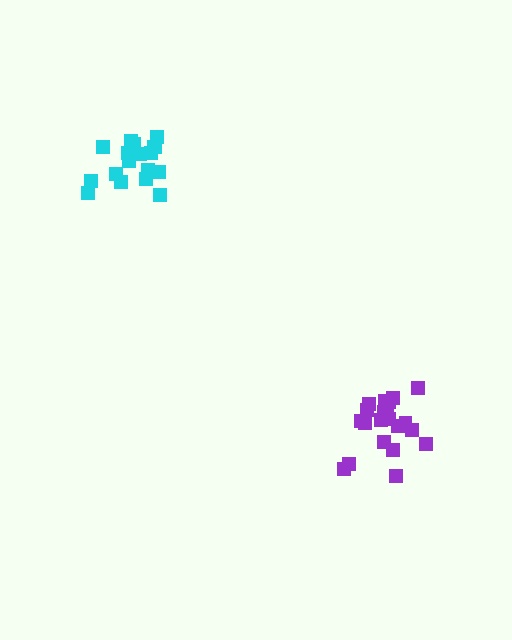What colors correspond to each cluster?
The clusters are colored: purple, cyan.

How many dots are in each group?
Group 1: 21 dots, Group 2: 18 dots (39 total).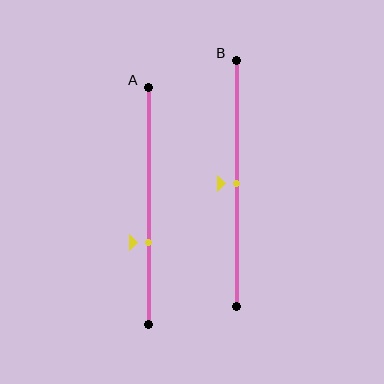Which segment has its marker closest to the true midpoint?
Segment B has its marker closest to the true midpoint.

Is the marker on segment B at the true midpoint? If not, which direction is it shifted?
Yes, the marker on segment B is at the true midpoint.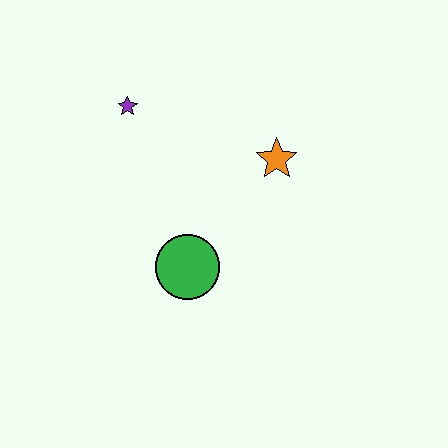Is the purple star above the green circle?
Yes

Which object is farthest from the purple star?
The green circle is farthest from the purple star.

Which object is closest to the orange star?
The green circle is closest to the orange star.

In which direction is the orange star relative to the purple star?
The orange star is to the right of the purple star.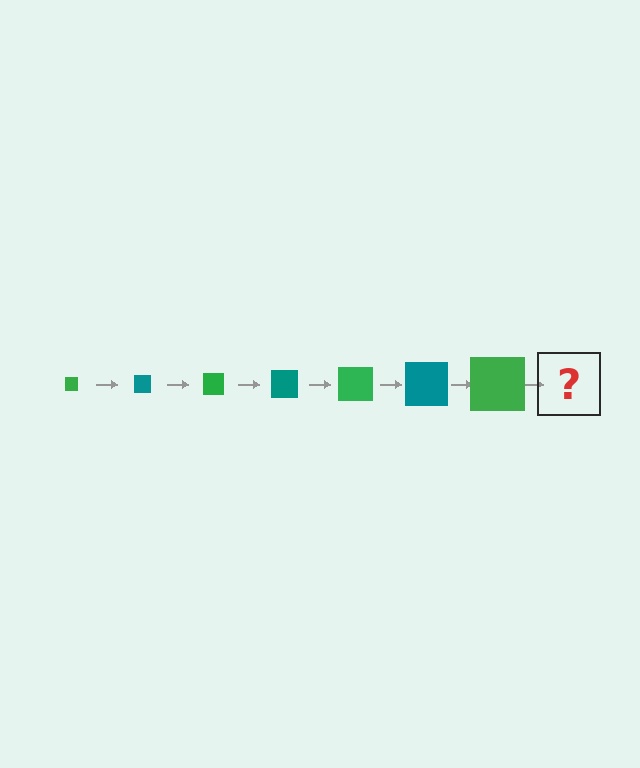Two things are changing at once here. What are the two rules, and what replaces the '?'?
The two rules are that the square grows larger each step and the color cycles through green and teal. The '?' should be a teal square, larger than the previous one.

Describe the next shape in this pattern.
It should be a teal square, larger than the previous one.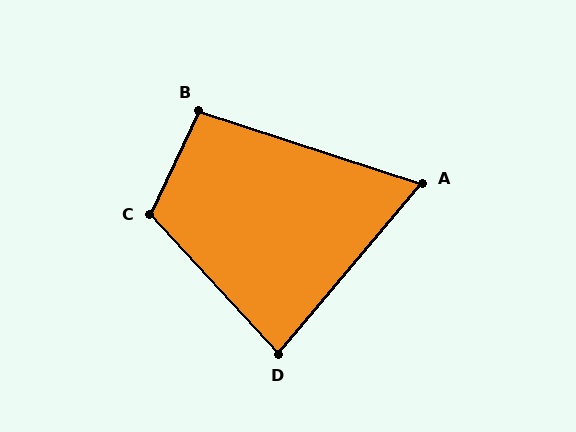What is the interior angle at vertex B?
Approximately 97 degrees (obtuse).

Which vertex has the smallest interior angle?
A, at approximately 68 degrees.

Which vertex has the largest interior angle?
C, at approximately 112 degrees.